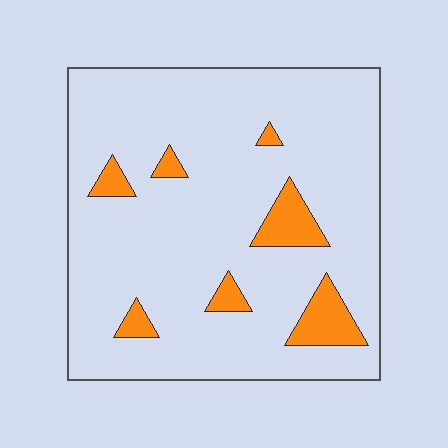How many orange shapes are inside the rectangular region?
7.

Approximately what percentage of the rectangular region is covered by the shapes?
Approximately 10%.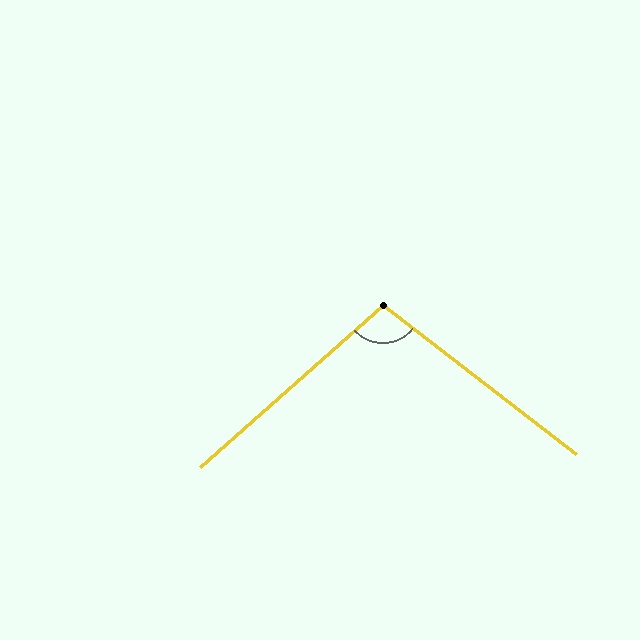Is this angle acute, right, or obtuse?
It is obtuse.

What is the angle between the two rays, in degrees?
Approximately 101 degrees.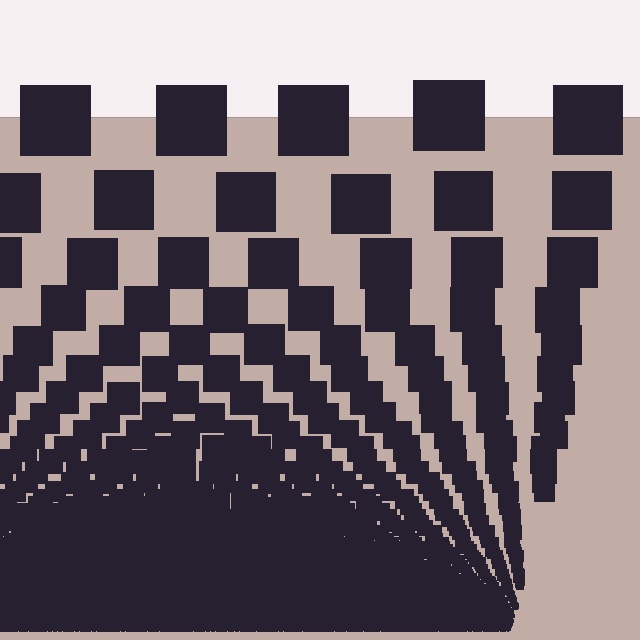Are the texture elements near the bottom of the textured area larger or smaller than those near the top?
Smaller. The gradient is inverted — elements near the bottom are smaller and denser.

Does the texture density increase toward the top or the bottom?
Density increases toward the bottom.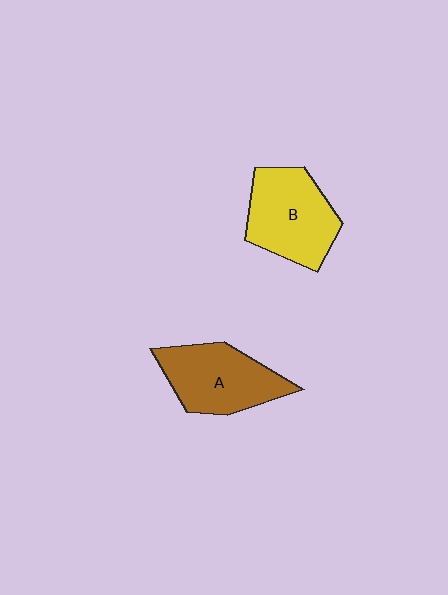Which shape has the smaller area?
Shape A (brown).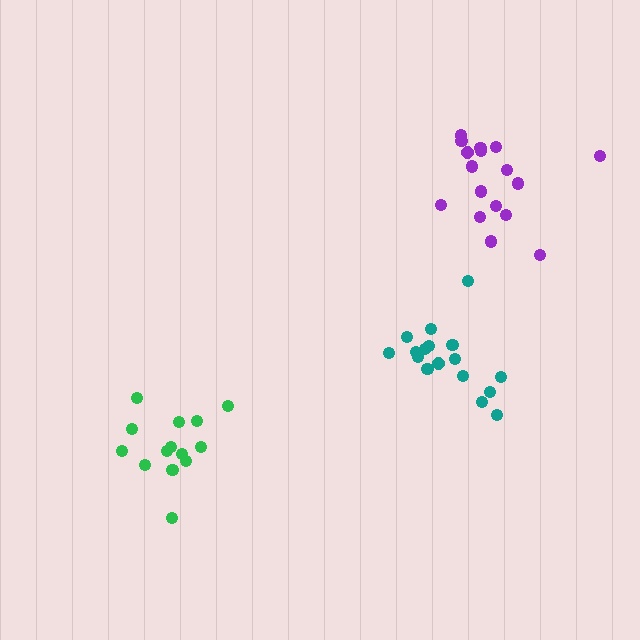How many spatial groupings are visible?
There are 3 spatial groupings.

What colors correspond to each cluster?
The clusters are colored: green, teal, purple.